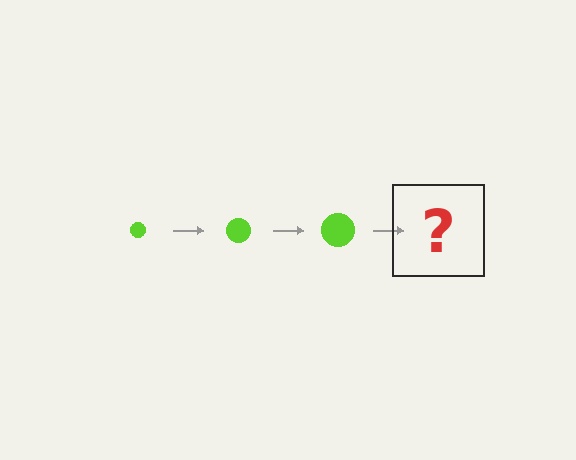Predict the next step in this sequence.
The next step is a lime circle, larger than the previous one.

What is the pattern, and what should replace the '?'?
The pattern is that the circle gets progressively larger each step. The '?' should be a lime circle, larger than the previous one.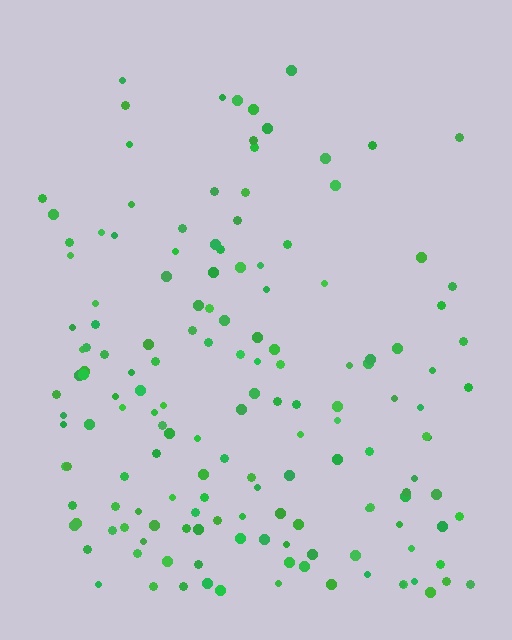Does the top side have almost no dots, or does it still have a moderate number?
Still a moderate number, just noticeably fewer than the bottom.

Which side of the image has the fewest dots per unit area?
The top.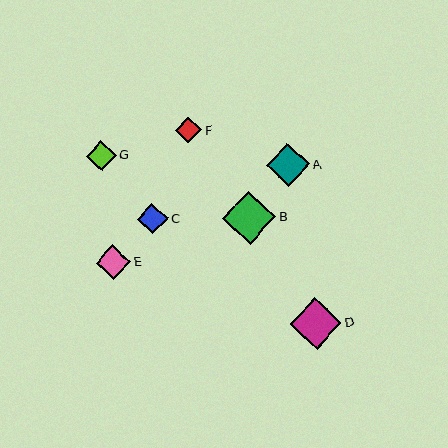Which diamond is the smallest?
Diamond F is the smallest with a size of approximately 26 pixels.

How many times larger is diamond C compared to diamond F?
Diamond C is approximately 1.2 times the size of diamond F.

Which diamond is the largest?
Diamond B is the largest with a size of approximately 53 pixels.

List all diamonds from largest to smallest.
From largest to smallest: B, D, A, E, C, G, F.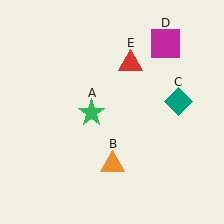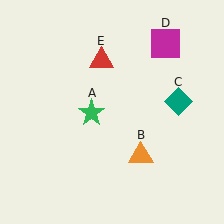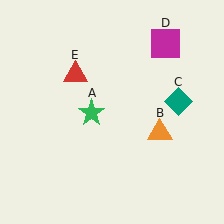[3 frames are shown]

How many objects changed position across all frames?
2 objects changed position: orange triangle (object B), red triangle (object E).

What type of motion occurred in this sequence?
The orange triangle (object B), red triangle (object E) rotated counterclockwise around the center of the scene.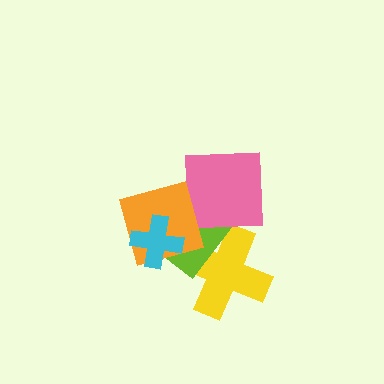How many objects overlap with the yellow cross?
2 objects overlap with the yellow cross.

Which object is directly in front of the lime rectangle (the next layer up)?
The pink square is directly in front of the lime rectangle.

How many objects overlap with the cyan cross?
2 objects overlap with the cyan cross.